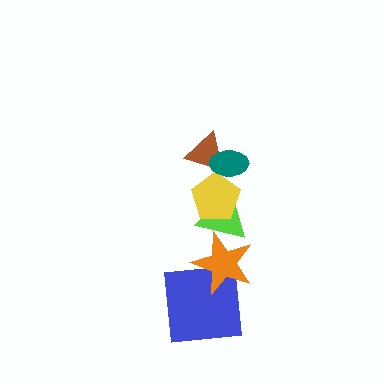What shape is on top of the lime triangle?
The yellow pentagon is on top of the lime triangle.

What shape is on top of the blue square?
The orange star is on top of the blue square.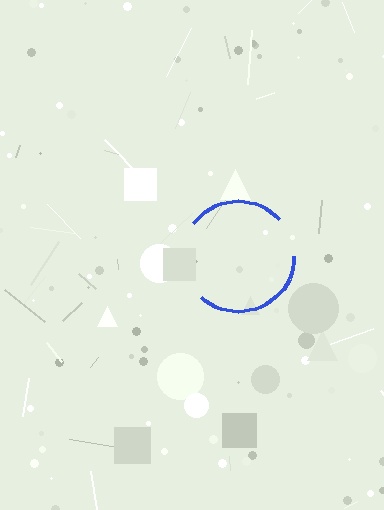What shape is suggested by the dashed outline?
The dashed outline suggests a circle.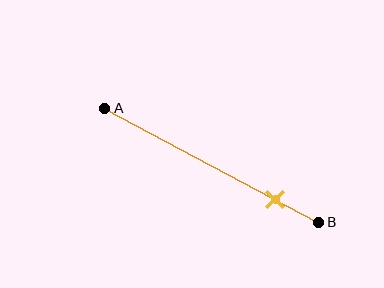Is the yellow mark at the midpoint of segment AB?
No, the mark is at about 80% from A, not at the 50% midpoint.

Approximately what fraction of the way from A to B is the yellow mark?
The yellow mark is approximately 80% of the way from A to B.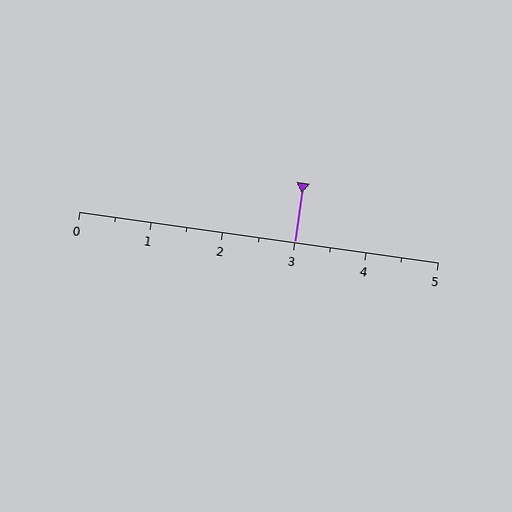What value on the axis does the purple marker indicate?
The marker indicates approximately 3.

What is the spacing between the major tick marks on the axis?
The major ticks are spaced 1 apart.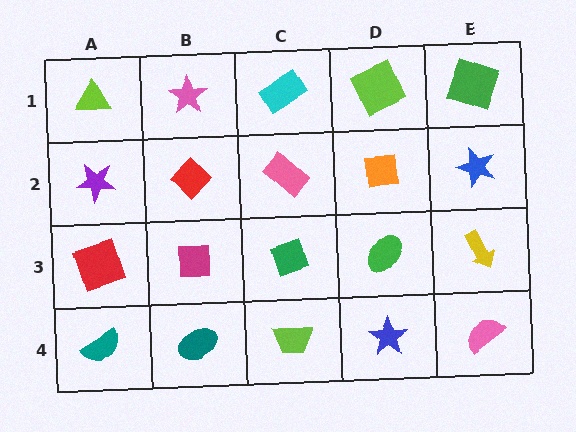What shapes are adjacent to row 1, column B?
A red diamond (row 2, column B), a lime triangle (row 1, column A), a cyan rectangle (row 1, column C).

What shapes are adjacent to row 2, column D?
A lime square (row 1, column D), a green ellipse (row 3, column D), a pink rectangle (row 2, column C), a blue star (row 2, column E).